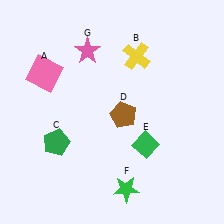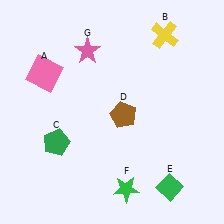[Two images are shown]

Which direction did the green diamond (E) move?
The green diamond (E) moved down.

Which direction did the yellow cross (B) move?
The yellow cross (B) moved right.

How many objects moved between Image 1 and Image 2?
2 objects moved between the two images.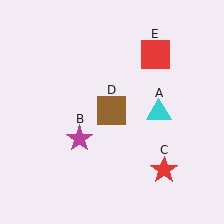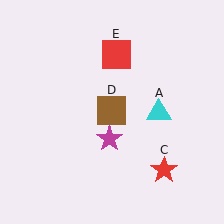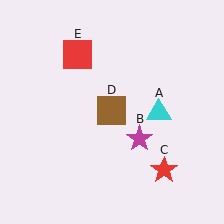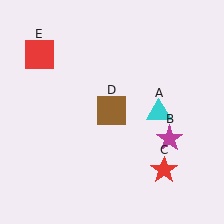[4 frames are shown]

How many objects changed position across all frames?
2 objects changed position: magenta star (object B), red square (object E).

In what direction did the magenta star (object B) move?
The magenta star (object B) moved right.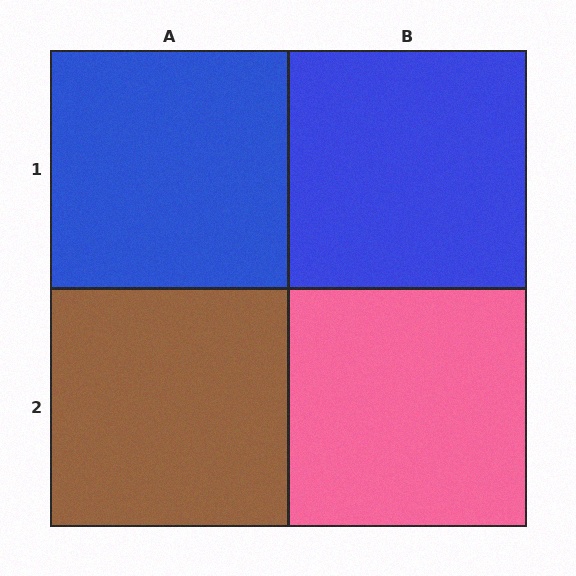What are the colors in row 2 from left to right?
Brown, pink.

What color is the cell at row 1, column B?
Blue.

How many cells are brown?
1 cell is brown.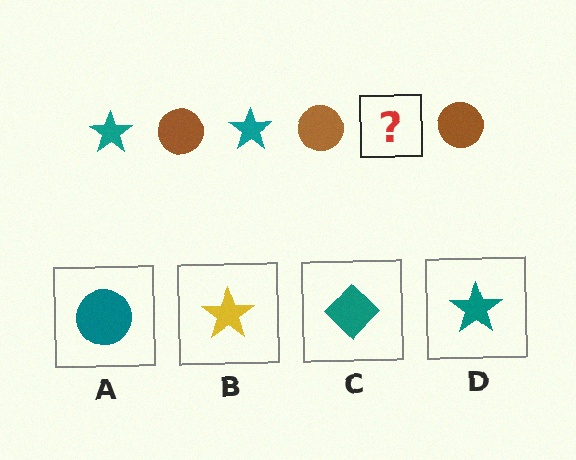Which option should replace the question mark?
Option D.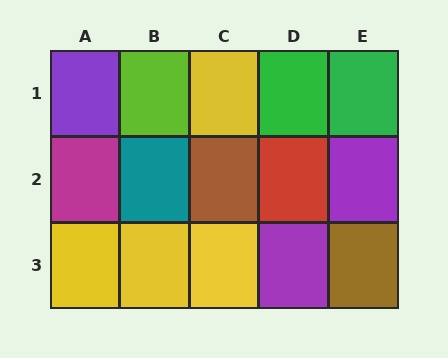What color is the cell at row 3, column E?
Brown.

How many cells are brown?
2 cells are brown.